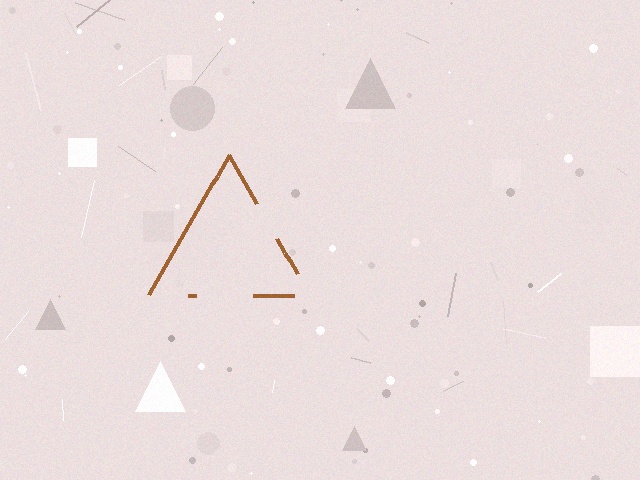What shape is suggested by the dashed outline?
The dashed outline suggests a triangle.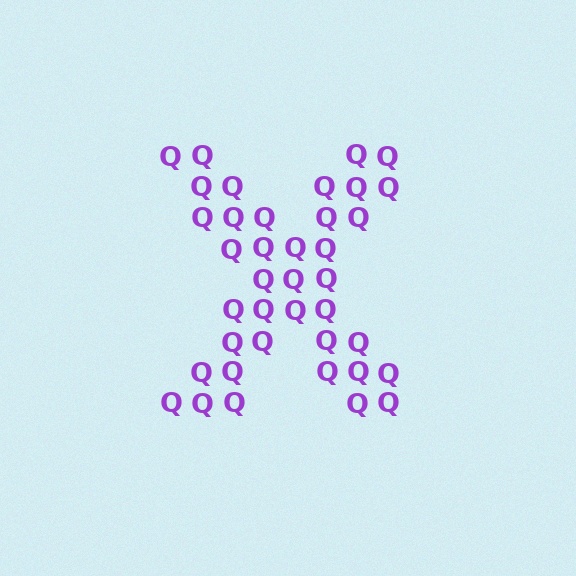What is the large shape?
The large shape is the letter X.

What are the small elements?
The small elements are letter Q's.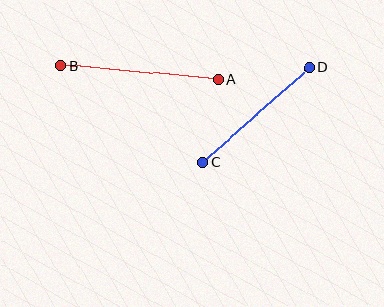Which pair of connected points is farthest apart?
Points A and B are farthest apart.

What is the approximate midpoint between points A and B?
The midpoint is at approximately (139, 72) pixels.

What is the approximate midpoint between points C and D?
The midpoint is at approximately (256, 115) pixels.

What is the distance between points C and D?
The distance is approximately 142 pixels.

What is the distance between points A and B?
The distance is approximately 158 pixels.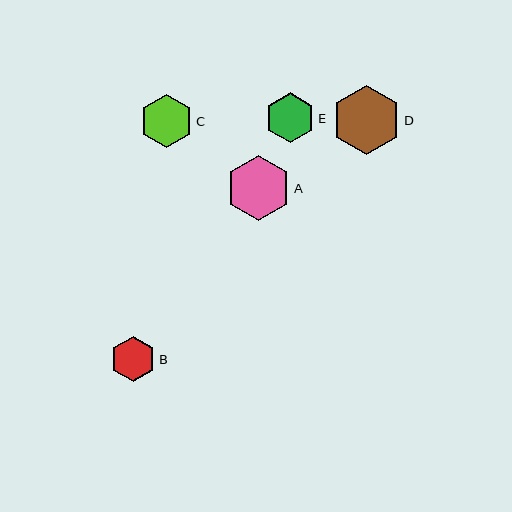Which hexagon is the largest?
Hexagon D is the largest with a size of approximately 69 pixels.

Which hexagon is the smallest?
Hexagon B is the smallest with a size of approximately 45 pixels.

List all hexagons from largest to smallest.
From largest to smallest: D, A, C, E, B.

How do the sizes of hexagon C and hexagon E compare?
Hexagon C and hexagon E are approximately the same size.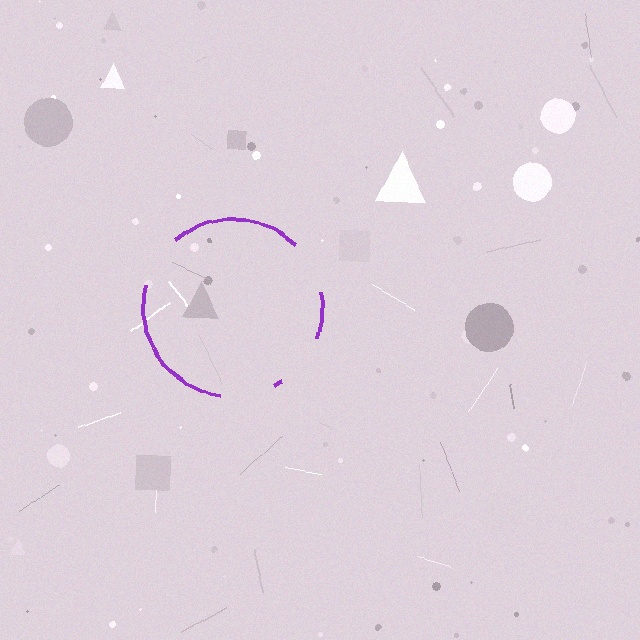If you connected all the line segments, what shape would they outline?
They would outline a circle.